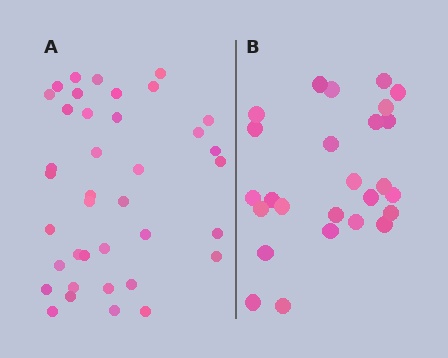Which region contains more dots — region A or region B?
Region A (the left region) has more dots.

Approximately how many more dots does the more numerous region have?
Region A has roughly 12 or so more dots than region B.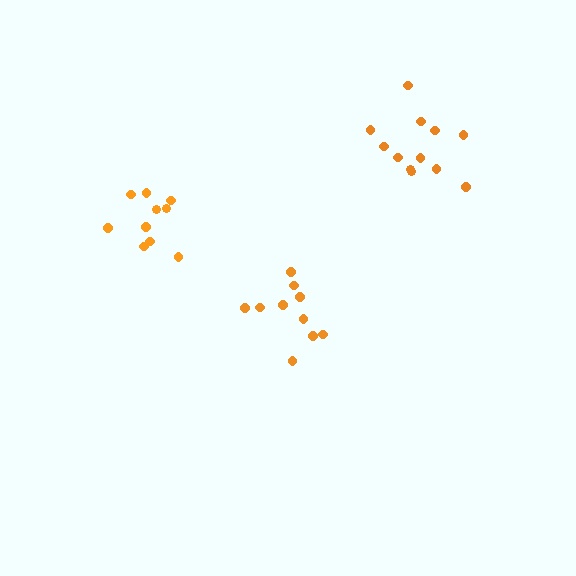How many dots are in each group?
Group 1: 12 dots, Group 2: 10 dots, Group 3: 10 dots (32 total).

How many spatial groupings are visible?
There are 3 spatial groupings.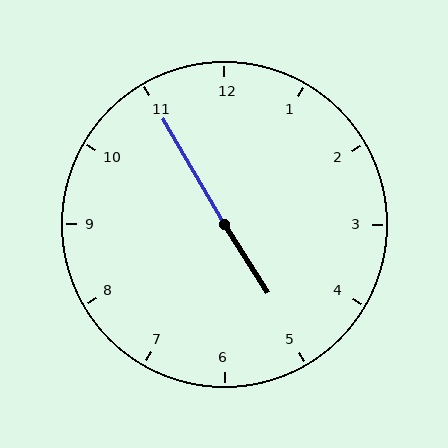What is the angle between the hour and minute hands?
Approximately 178 degrees.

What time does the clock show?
4:55.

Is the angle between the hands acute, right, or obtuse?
It is obtuse.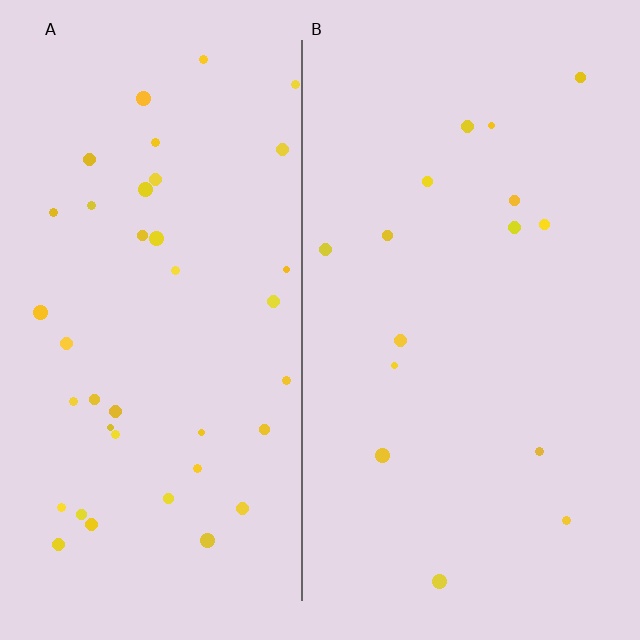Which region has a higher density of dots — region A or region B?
A (the left).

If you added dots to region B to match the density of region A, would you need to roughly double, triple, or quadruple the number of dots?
Approximately triple.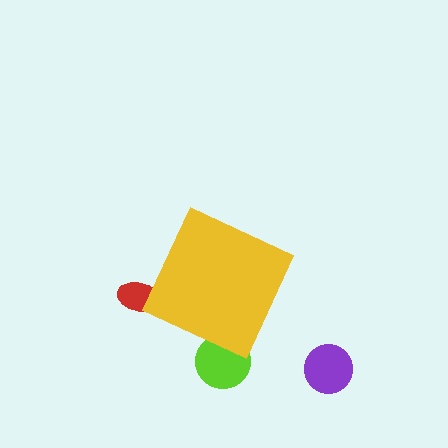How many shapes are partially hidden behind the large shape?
2 shapes are partially hidden.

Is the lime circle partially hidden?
Yes, the lime circle is partially hidden behind the yellow diamond.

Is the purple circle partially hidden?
No, the purple circle is fully visible.